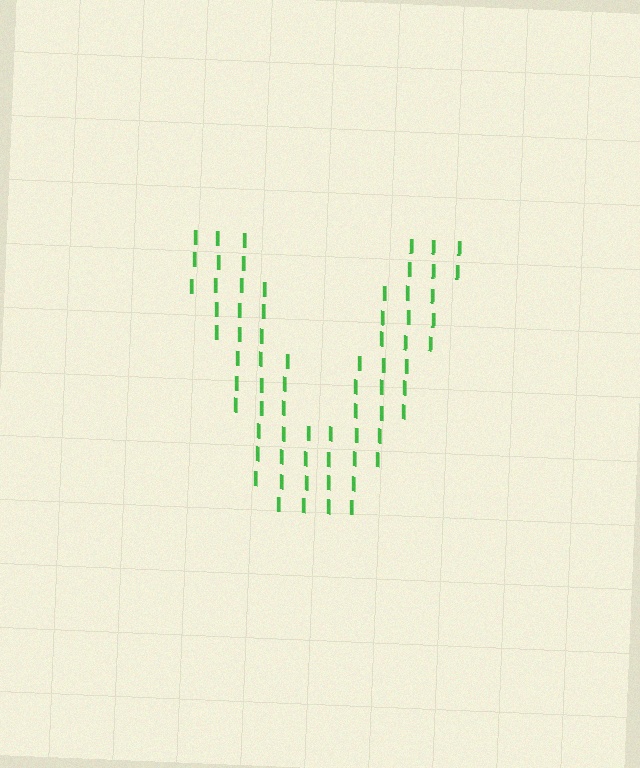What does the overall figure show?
The overall figure shows the letter V.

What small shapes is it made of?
It is made of small letter I's.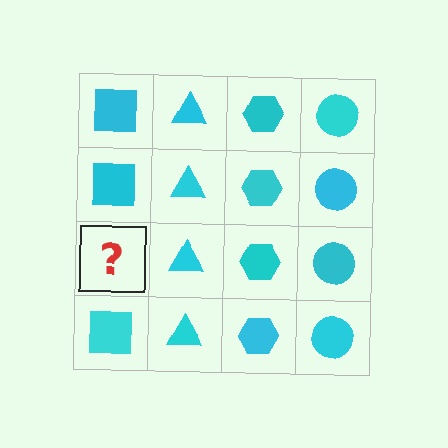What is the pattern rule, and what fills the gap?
The rule is that each column has a consistent shape. The gap should be filled with a cyan square.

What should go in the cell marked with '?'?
The missing cell should contain a cyan square.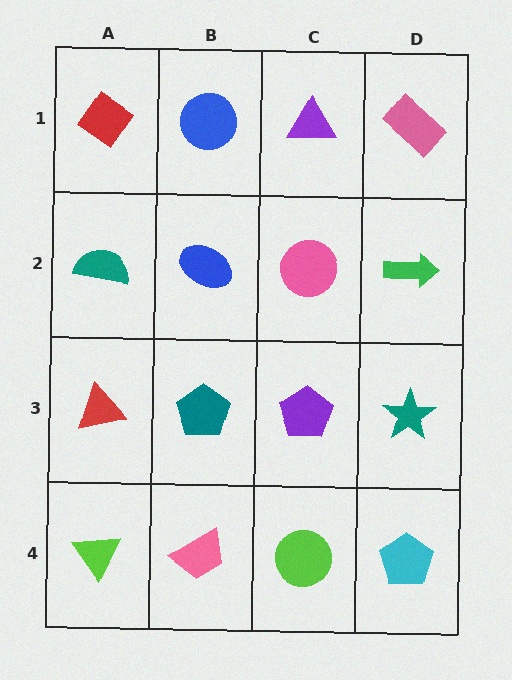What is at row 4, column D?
A cyan pentagon.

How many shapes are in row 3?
4 shapes.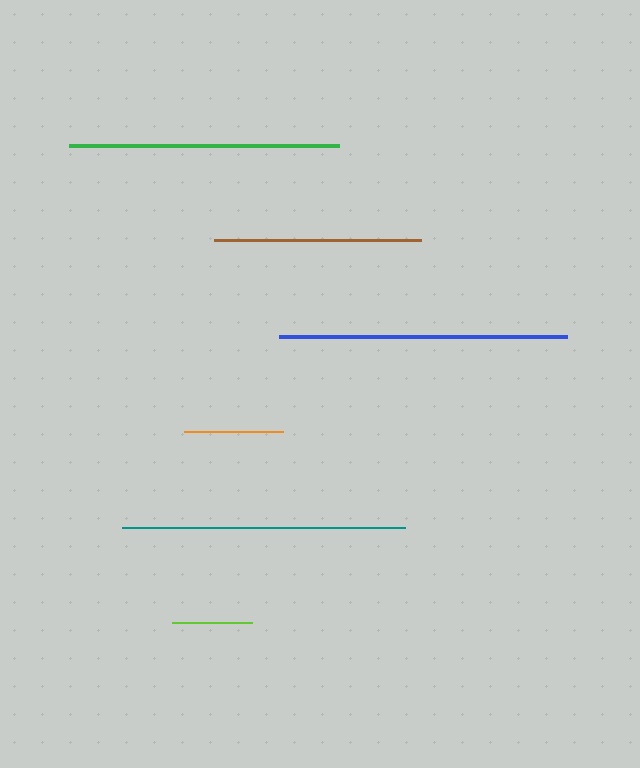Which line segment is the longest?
The blue line is the longest at approximately 288 pixels.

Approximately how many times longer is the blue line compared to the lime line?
The blue line is approximately 3.6 times the length of the lime line.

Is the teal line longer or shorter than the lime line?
The teal line is longer than the lime line.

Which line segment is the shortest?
The lime line is the shortest at approximately 80 pixels.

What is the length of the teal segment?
The teal segment is approximately 284 pixels long.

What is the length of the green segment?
The green segment is approximately 270 pixels long.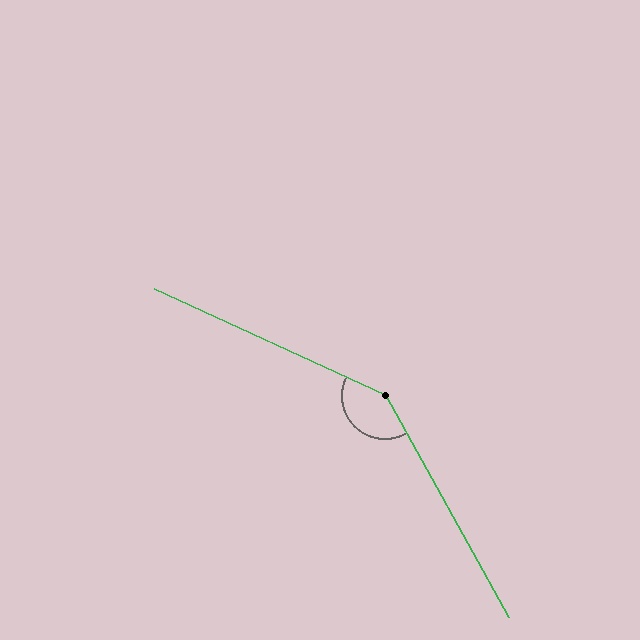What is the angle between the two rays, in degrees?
Approximately 144 degrees.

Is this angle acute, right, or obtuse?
It is obtuse.